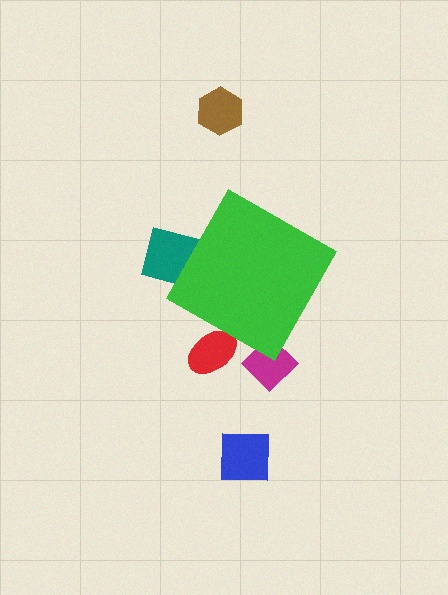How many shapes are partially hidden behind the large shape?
3 shapes are partially hidden.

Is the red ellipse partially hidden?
Yes, the red ellipse is partially hidden behind the green diamond.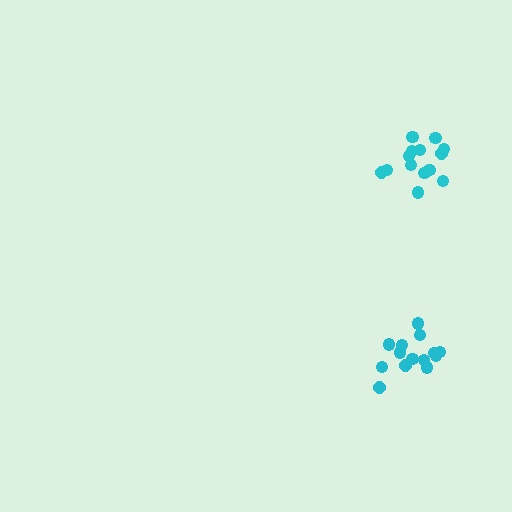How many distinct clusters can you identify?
There are 2 distinct clusters.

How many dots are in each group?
Group 1: 14 dots, Group 2: 14 dots (28 total).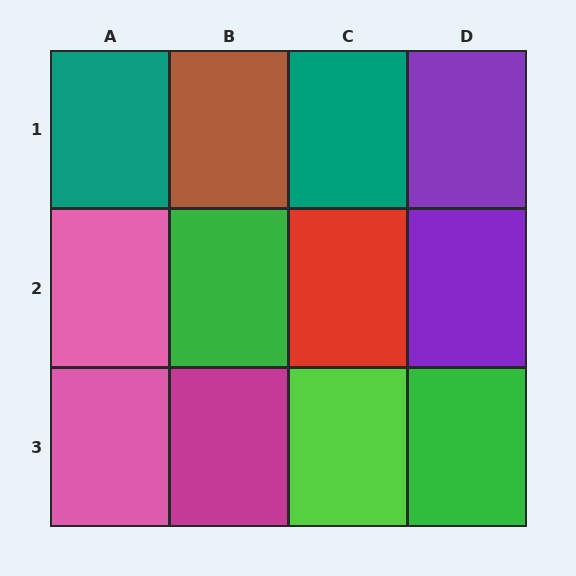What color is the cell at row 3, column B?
Magenta.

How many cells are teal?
2 cells are teal.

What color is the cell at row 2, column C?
Red.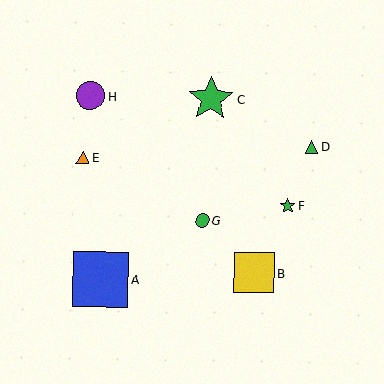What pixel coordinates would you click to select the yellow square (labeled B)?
Click at (254, 273) to select the yellow square B.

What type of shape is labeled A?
Shape A is a blue square.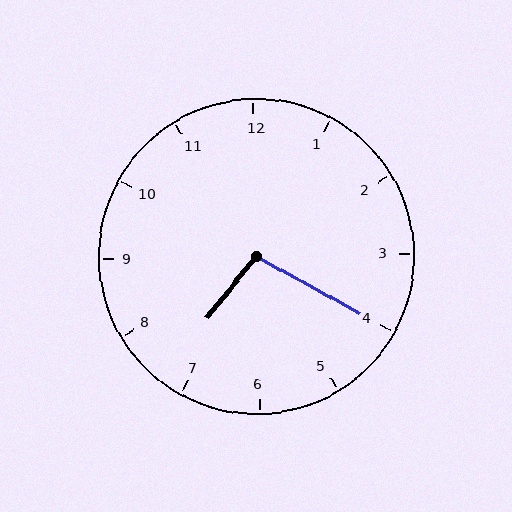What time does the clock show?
7:20.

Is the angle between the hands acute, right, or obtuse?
It is obtuse.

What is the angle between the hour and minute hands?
Approximately 100 degrees.